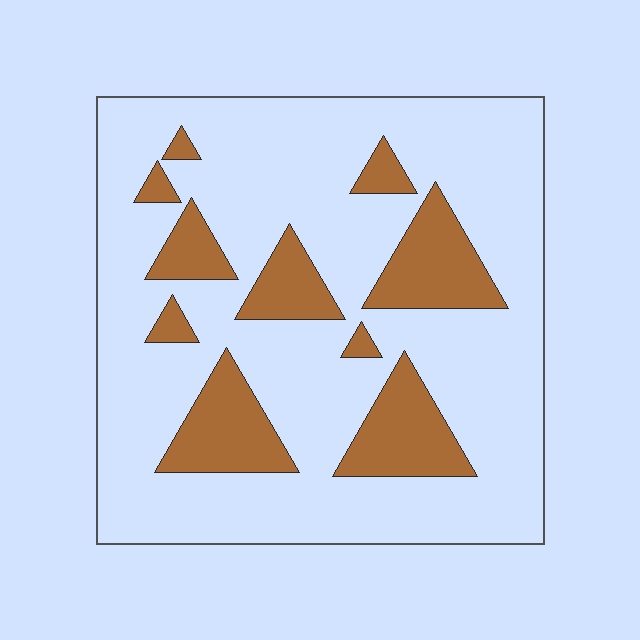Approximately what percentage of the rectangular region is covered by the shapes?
Approximately 20%.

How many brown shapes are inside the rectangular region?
10.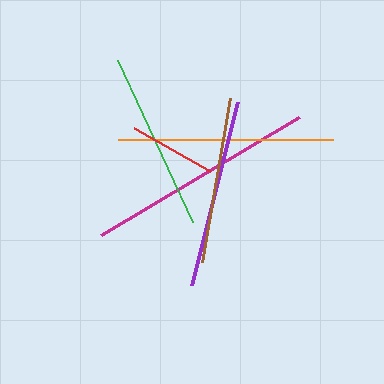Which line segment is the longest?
The magenta line is the longest at approximately 230 pixels.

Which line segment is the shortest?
The red line is the shortest at approximately 87 pixels.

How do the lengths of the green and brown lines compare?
The green and brown lines are approximately the same length.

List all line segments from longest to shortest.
From longest to shortest: magenta, orange, purple, green, brown, red.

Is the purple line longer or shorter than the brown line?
The purple line is longer than the brown line.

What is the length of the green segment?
The green segment is approximately 179 pixels long.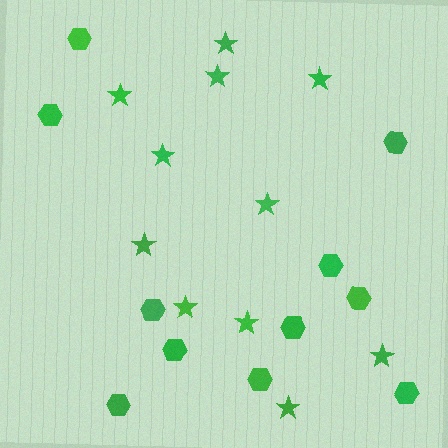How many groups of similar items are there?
There are 2 groups: one group of hexagons (11) and one group of stars (11).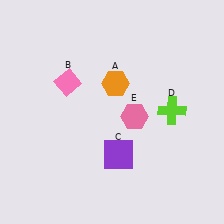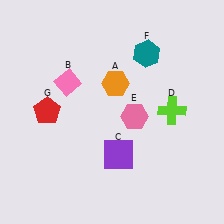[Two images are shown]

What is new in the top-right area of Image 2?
A teal hexagon (F) was added in the top-right area of Image 2.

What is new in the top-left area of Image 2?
A red pentagon (G) was added in the top-left area of Image 2.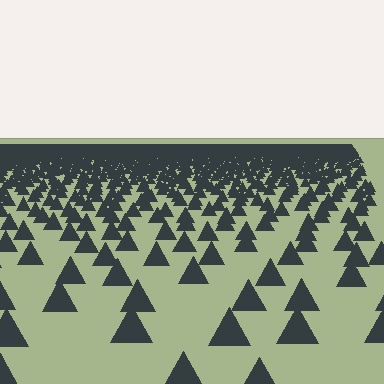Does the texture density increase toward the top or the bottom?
Density increases toward the top.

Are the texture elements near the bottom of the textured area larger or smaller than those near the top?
Larger. Near the bottom, elements are closer to the viewer and appear at a bigger on-screen size.